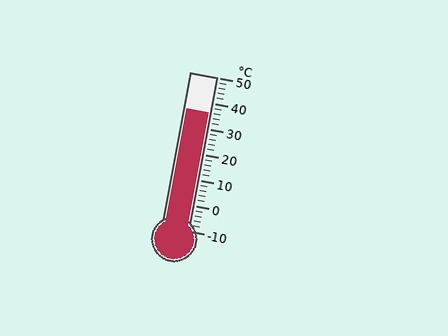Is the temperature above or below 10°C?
The temperature is above 10°C.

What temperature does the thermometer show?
The thermometer shows approximately 36°C.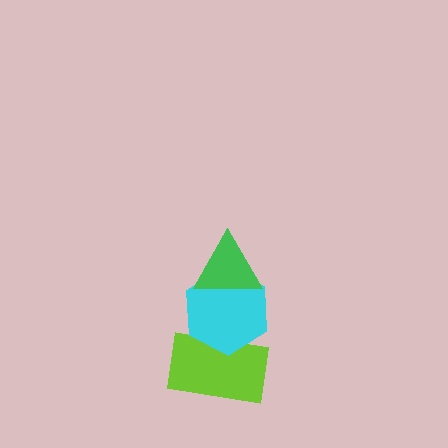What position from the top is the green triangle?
The green triangle is 1st from the top.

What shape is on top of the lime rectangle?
The cyan hexagon is on top of the lime rectangle.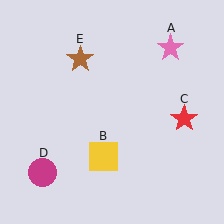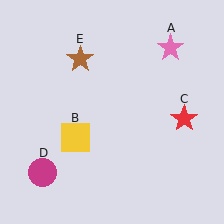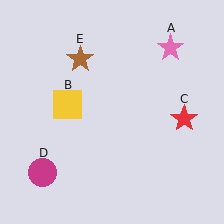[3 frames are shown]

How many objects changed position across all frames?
1 object changed position: yellow square (object B).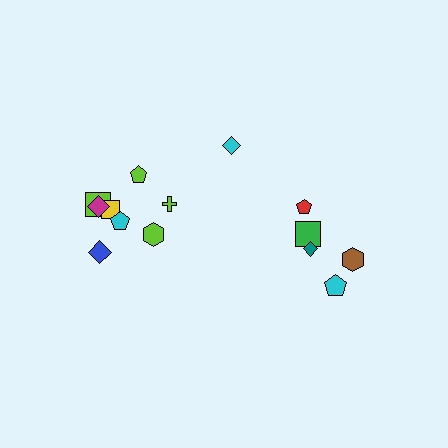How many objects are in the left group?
There are 8 objects.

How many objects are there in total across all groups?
There are 14 objects.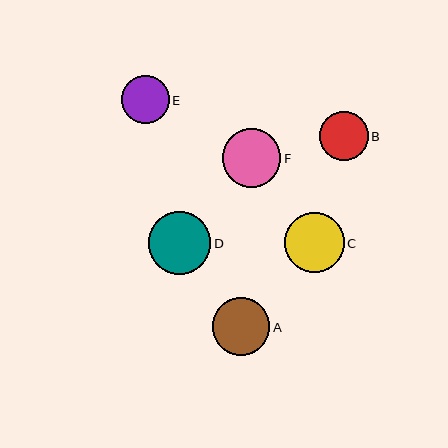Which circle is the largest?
Circle D is the largest with a size of approximately 63 pixels.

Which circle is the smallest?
Circle E is the smallest with a size of approximately 48 pixels.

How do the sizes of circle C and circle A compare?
Circle C and circle A are approximately the same size.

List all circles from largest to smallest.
From largest to smallest: D, C, F, A, B, E.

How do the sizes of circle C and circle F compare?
Circle C and circle F are approximately the same size.